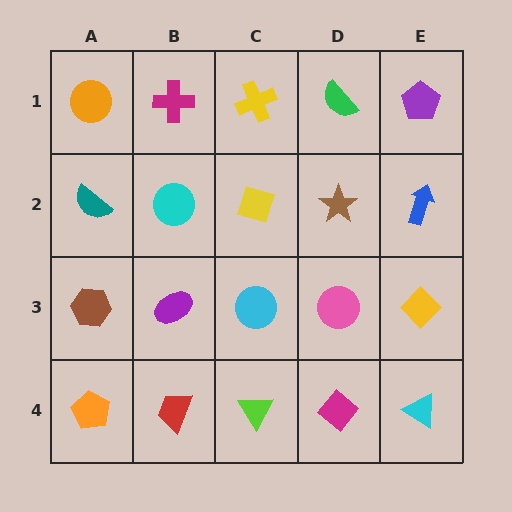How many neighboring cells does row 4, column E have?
2.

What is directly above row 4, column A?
A brown hexagon.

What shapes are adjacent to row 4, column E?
A yellow diamond (row 3, column E), a magenta diamond (row 4, column D).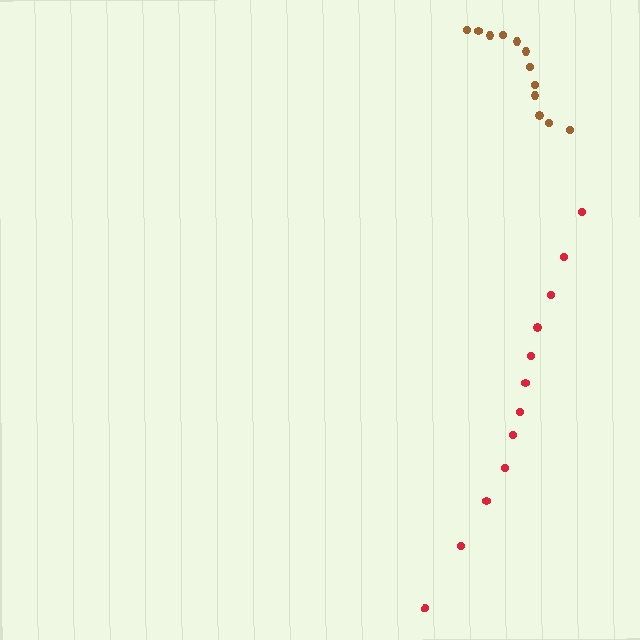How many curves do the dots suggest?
There are 2 distinct paths.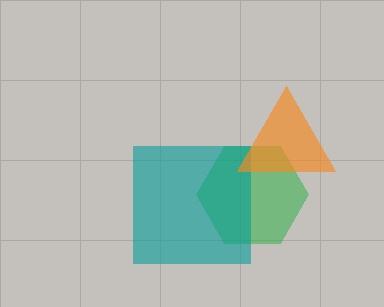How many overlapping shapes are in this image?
There are 3 overlapping shapes in the image.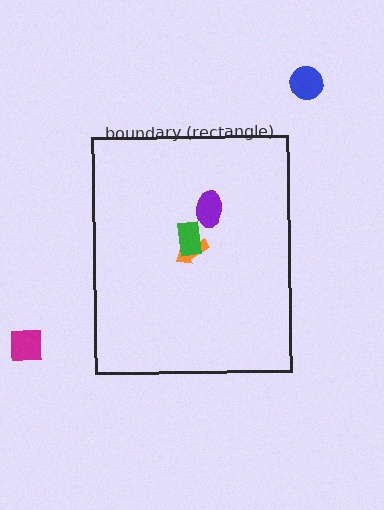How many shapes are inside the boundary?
3 inside, 2 outside.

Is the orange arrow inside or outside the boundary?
Inside.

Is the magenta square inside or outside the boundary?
Outside.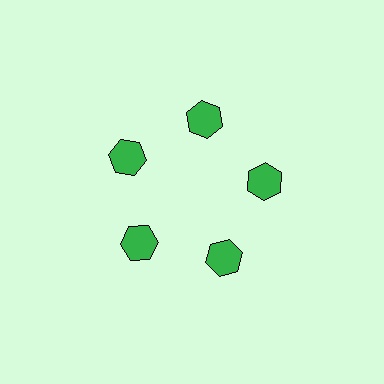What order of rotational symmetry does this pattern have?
This pattern has 5-fold rotational symmetry.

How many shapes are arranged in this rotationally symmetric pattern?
There are 5 shapes, arranged in 5 groups of 1.